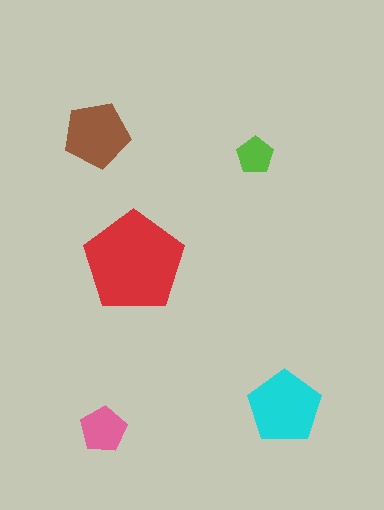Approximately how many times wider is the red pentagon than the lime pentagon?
About 2.5 times wider.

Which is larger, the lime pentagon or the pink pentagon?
The pink one.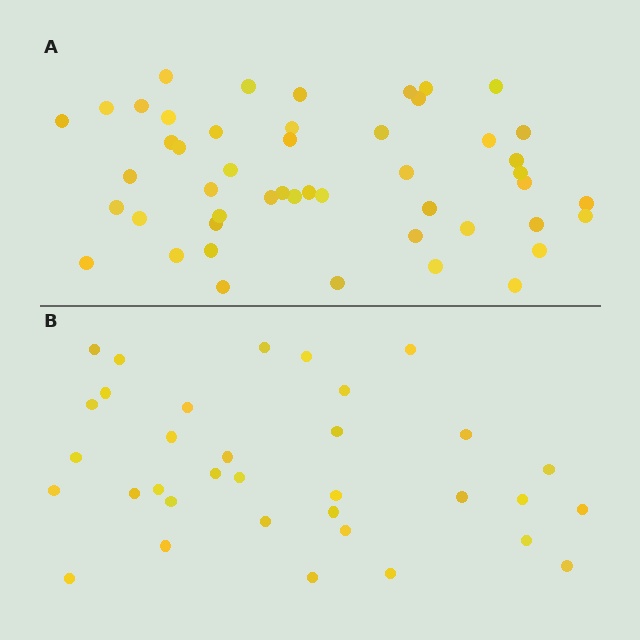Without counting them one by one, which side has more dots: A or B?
Region A (the top region) has more dots.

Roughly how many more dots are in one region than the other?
Region A has approximately 15 more dots than region B.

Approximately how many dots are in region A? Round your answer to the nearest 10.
About 50 dots. (The exact count is 49, which rounds to 50.)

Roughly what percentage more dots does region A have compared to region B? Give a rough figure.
About 45% more.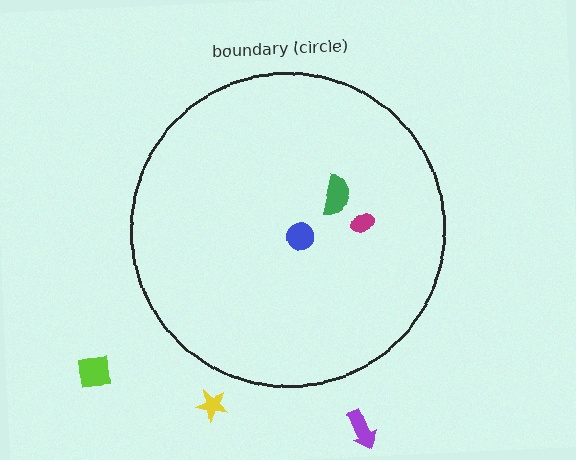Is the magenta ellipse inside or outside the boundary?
Inside.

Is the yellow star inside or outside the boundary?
Outside.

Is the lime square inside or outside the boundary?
Outside.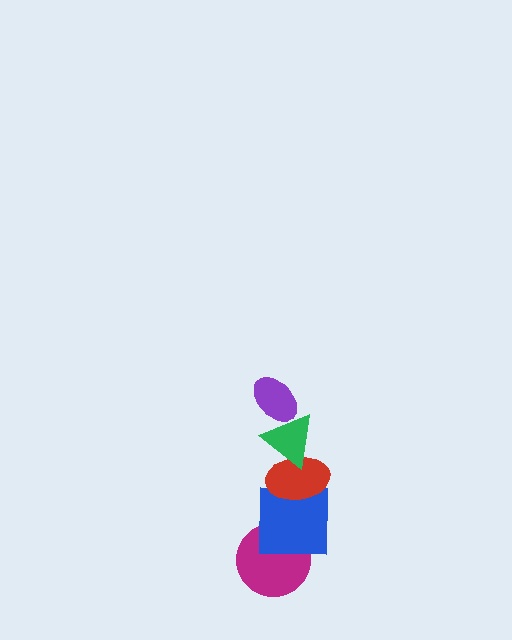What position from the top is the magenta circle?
The magenta circle is 5th from the top.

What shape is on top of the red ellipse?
The green triangle is on top of the red ellipse.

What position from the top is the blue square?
The blue square is 4th from the top.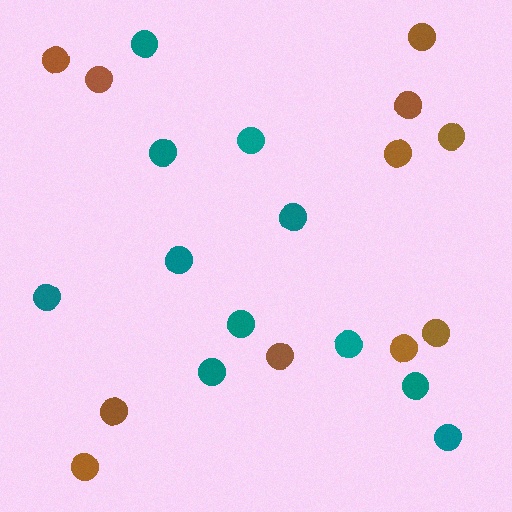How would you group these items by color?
There are 2 groups: one group of teal circles (11) and one group of brown circles (11).